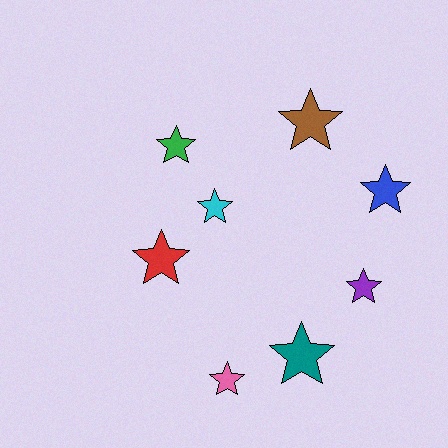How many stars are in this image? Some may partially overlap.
There are 8 stars.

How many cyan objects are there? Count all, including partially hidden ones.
There is 1 cyan object.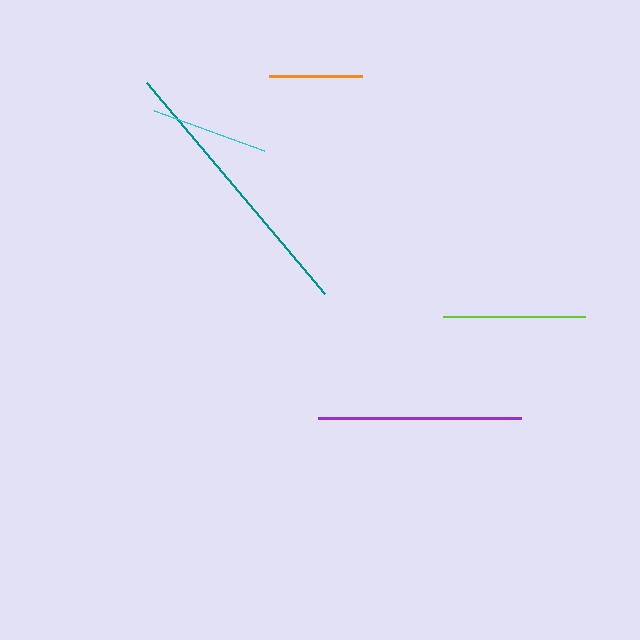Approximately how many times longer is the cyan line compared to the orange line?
The cyan line is approximately 1.3 times the length of the orange line.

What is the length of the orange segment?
The orange segment is approximately 93 pixels long.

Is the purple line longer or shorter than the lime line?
The purple line is longer than the lime line.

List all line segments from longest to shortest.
From longest to shortest: teal, purple, lime, cyan, orange.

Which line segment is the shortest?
The orange line is the shortest at approximately 93 pixels.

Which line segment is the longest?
The teal line is the longest at approximately 276 pixels.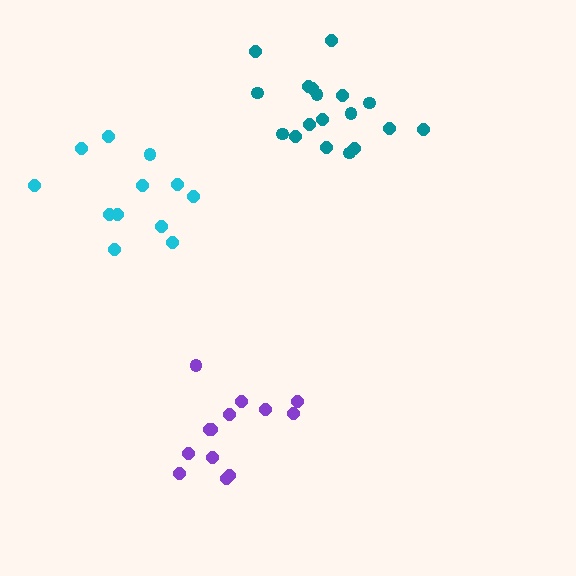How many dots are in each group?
Group 1: 18 dots, Group 2: 12 dots, Group 3: 13 dots (43 total).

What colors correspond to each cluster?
The clusters are colored: teal, cyan, purple.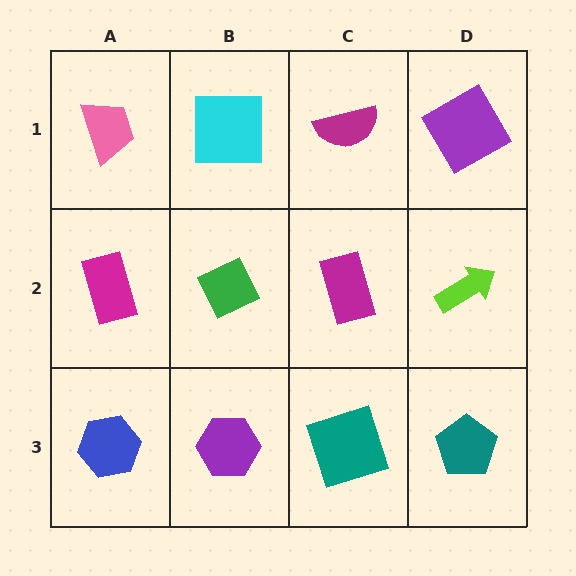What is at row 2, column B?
A green diamond.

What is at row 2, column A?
A magenta rectangle.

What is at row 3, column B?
A purple hexagon.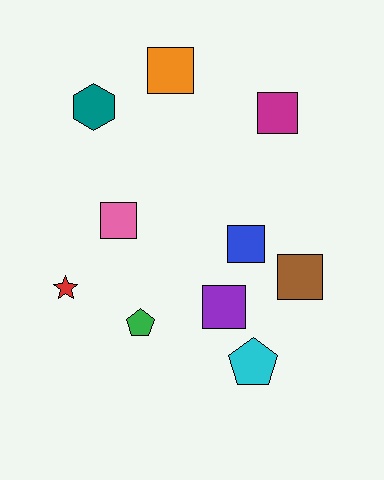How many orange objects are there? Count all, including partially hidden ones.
There is 1 orange object.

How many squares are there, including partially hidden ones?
There are 6 squares.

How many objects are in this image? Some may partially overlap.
There are 10 objects.